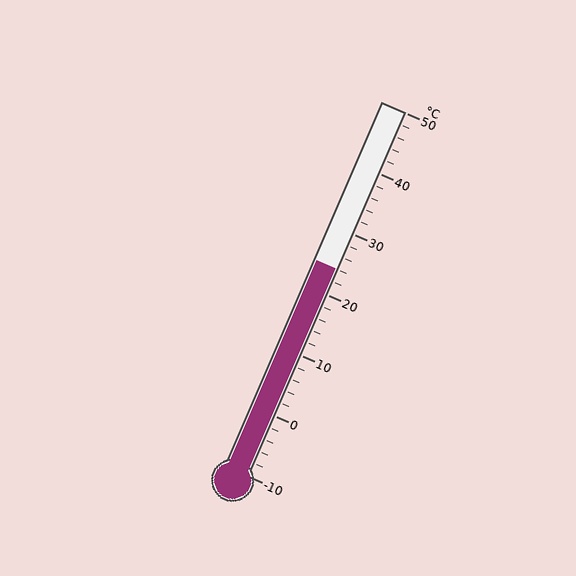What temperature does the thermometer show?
The thermometer shows approximately 24°C.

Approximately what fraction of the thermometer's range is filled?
The thermometer is filled to approximately 55% of its range.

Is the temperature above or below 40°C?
The temperature is below 40°C.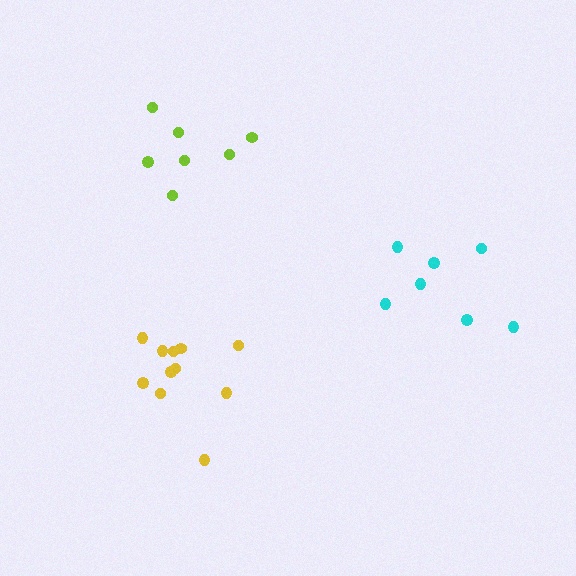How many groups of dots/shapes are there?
There are 3 groups.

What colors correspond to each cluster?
The clusters are colored: cyan, lime, yellow.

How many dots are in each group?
Group 1: 7 dots, Group 2: 7 dots, Group 3: 11 dots (25 total).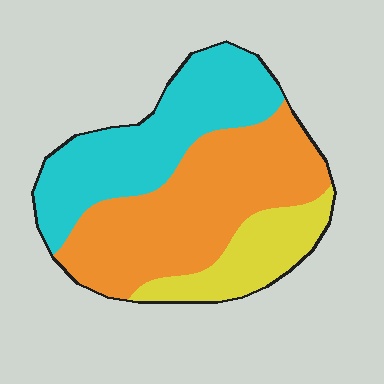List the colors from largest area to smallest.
From largest to smallest: orange, cyan, yellow.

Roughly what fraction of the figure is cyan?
Cyan takes up about three eighths (3/8) of the figure.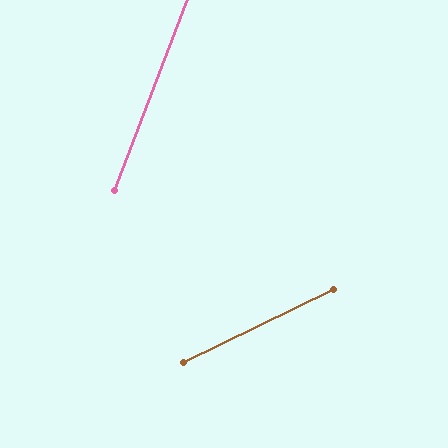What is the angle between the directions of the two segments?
Approximately 43 degrees.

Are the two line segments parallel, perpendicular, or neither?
Neither parallel nor perpendicular — they differ by about 43°.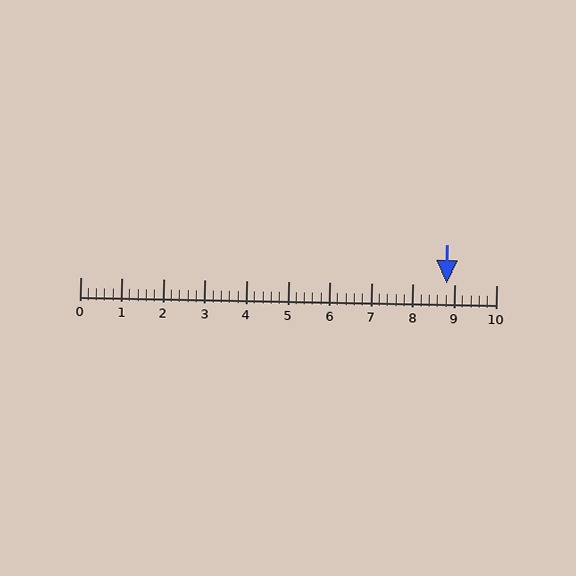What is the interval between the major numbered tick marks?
The major tick marks are spaced 1 units apart.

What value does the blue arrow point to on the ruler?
The blue arrow points to approximately 8.8.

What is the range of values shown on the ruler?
The ruler shows values from 0 to 10.